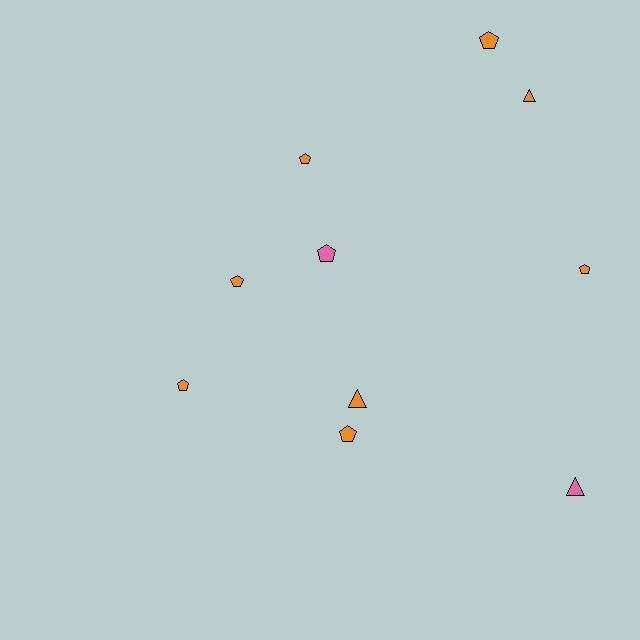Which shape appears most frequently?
Pentagon, with 7 objects.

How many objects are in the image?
There are 10 objects.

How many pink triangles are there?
There is 1 pink triangle.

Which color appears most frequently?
Orange, with 8 objects.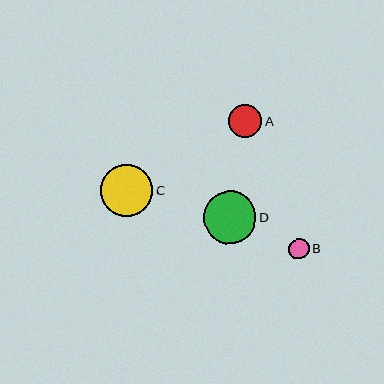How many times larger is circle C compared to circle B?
Circle C is approximately 2.5 times the size of circle B.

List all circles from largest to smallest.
From largest to smallest: D, C, A, B.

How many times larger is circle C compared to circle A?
Circle C is approximately 1.6 times the size of circle A.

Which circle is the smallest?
Circle B is the smallest with a size of approximately 21 pixels.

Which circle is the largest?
Circle D is the largest with a size of approximately 52 pixels.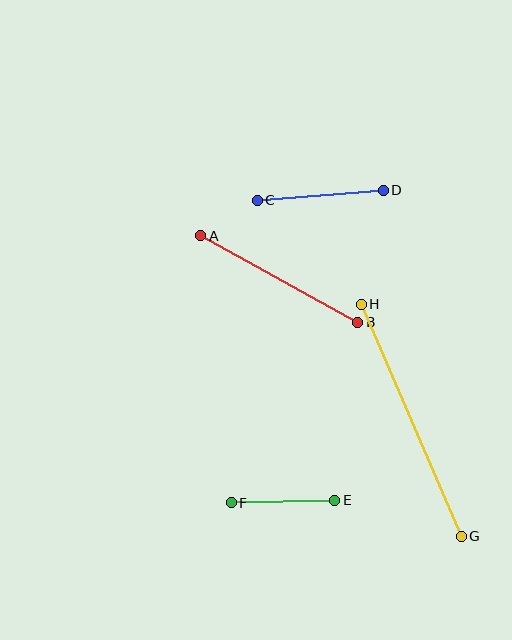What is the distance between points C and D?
The distance is approximately 126 pixels.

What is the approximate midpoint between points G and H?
The midpoint is at approximately (411, 420) pixels.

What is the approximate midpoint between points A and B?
The midpoint is at approximately (279, 279) pixels.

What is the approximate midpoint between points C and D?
The midpoint is at approximately (320, 195) pixels.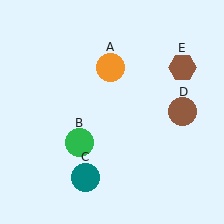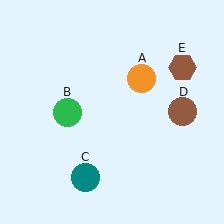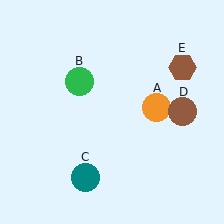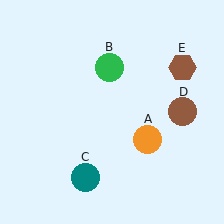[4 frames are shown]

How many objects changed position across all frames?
2 objects changed position: orange circle (object A), green circle (object B).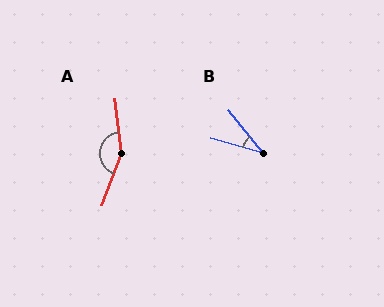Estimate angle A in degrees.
Approximately 153 degrees.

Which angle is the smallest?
B, at approximately 35 degrees.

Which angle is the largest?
A, at approximately 153 degrees.